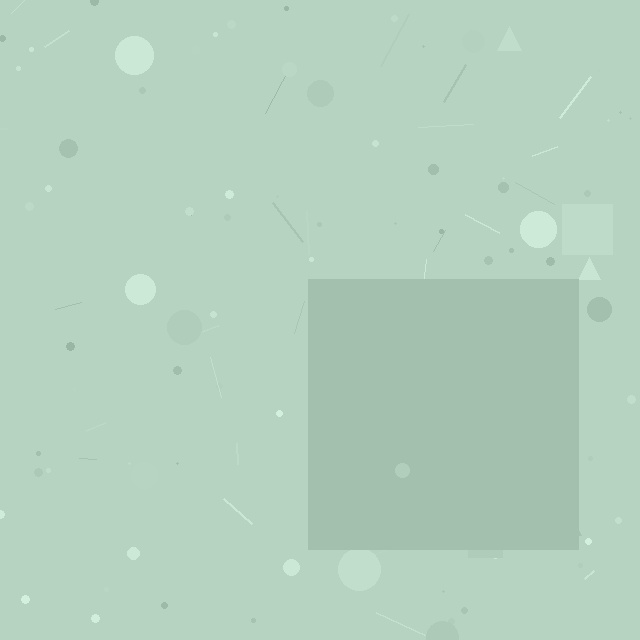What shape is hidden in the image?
A square is hidden in the image.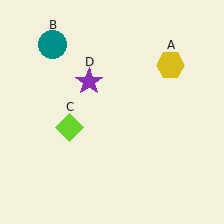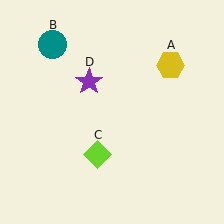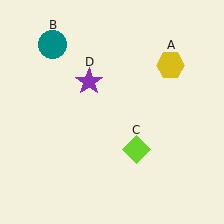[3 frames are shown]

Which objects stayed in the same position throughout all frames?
Yellow hexagon (object A) and teal circle (object B) and purple star (object D) remained stationary.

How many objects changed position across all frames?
1 object changed position: lime diamond (object C).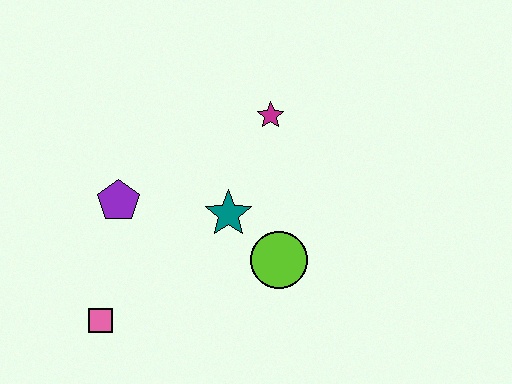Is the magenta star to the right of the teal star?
Yes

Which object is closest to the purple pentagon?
The teal star is closest to the purple pentagon.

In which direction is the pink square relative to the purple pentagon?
The pink square is below the purple pentagon.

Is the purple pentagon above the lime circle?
Yes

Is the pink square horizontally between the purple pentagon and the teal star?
No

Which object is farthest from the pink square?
The magenta star is farthest from the pink square.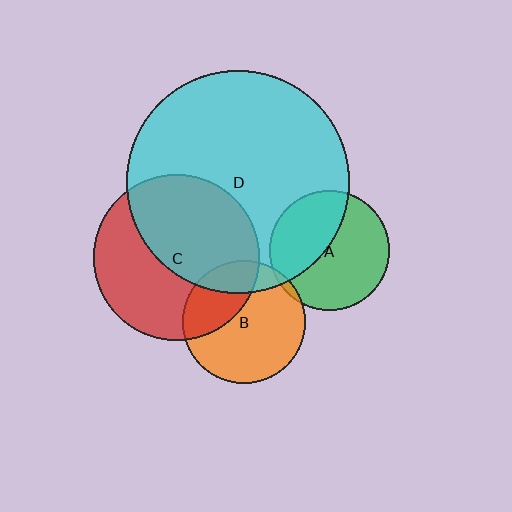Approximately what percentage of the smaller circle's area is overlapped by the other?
Approximately 35%.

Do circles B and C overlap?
Yes.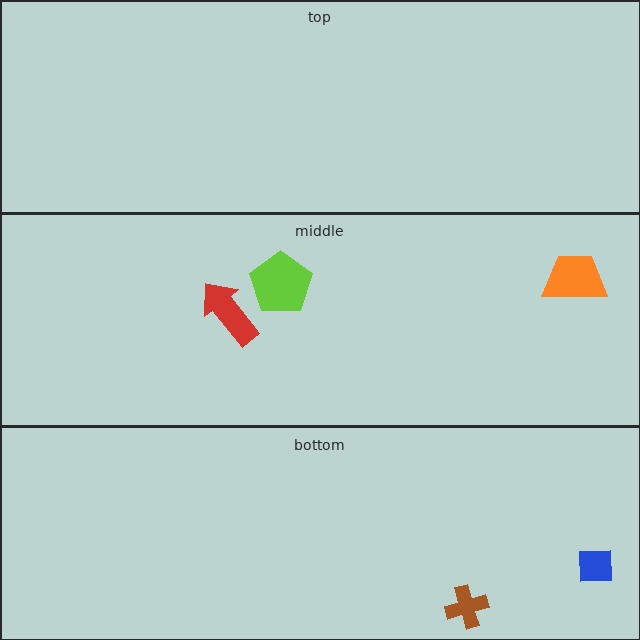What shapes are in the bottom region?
The blue square, the brown cross.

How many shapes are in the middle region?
3.